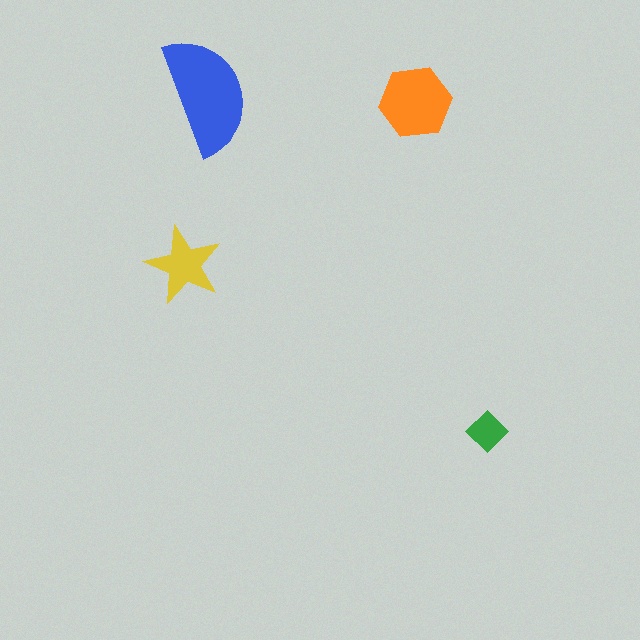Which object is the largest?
The blue semicircle.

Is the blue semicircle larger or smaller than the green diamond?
Larger.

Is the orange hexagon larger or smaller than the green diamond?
Larger.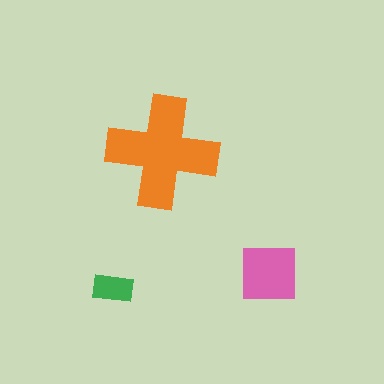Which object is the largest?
The orange cross.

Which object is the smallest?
The green rectangle.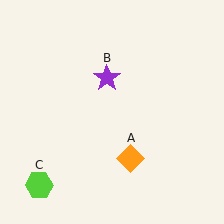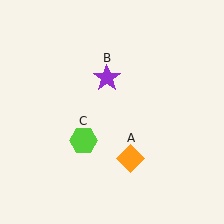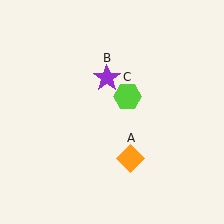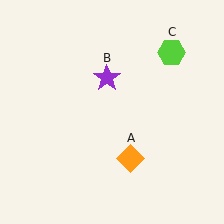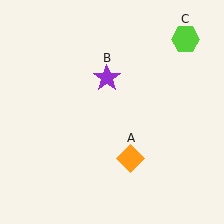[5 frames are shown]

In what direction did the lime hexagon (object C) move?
The lime hexagon (object C) moved up and to the right.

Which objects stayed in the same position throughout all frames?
Orange diamond (object A) and purple star (object B) remained stationary.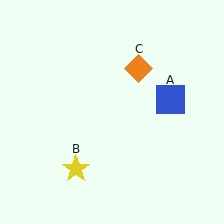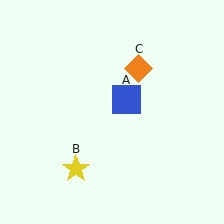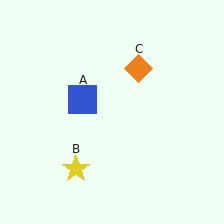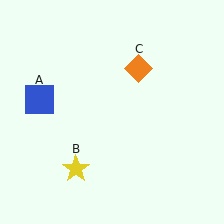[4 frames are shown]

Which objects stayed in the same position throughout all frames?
Yellow star (object B) and orange diamond (object C) remained stationary.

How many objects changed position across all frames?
1 object changed position: blue square (object A).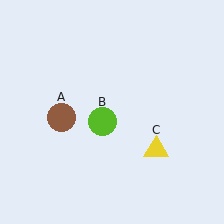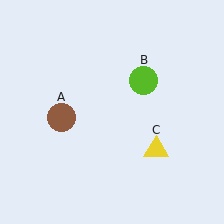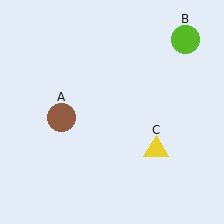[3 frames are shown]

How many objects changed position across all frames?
1 object changed position: lime circle (object B).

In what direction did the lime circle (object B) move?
The lime circle (object B) moved up and to the right.